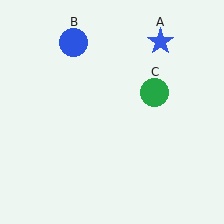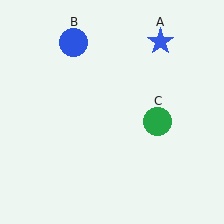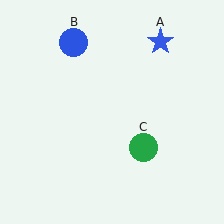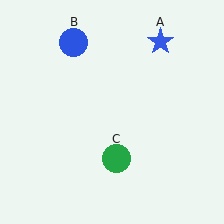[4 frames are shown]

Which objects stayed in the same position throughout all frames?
Blue star (object A) and blue circle (object B) remained stationary.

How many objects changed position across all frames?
1 object changed position: green circle (object C).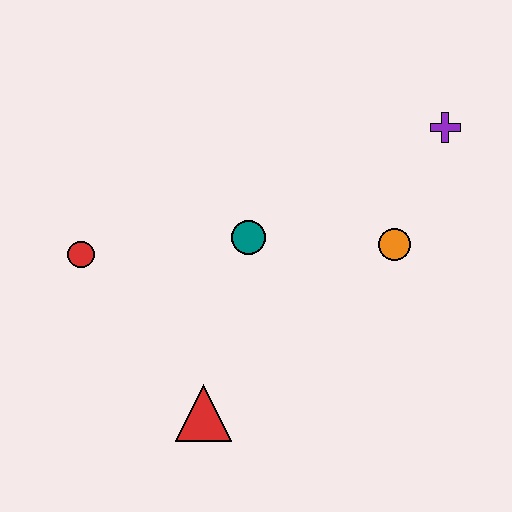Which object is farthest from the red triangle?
The purple cross is farthest from the red triangle.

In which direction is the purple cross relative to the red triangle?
The purple cross is above the red triangle.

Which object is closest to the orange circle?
The purple cross is closest to the orange circle.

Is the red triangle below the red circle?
Yes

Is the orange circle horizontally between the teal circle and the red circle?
No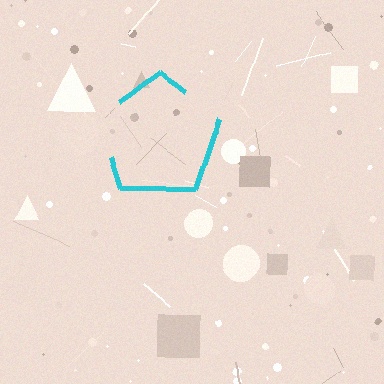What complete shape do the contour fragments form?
The contour fragments form a pentagon.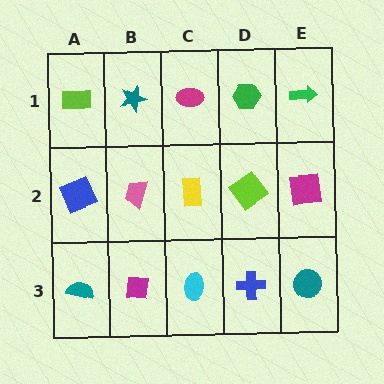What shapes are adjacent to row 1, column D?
A lime diamond (row 2, column D), a magenta ellipse (row 1, column C), a green arrow (row 1, column E).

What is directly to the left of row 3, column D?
A cyan ellipse.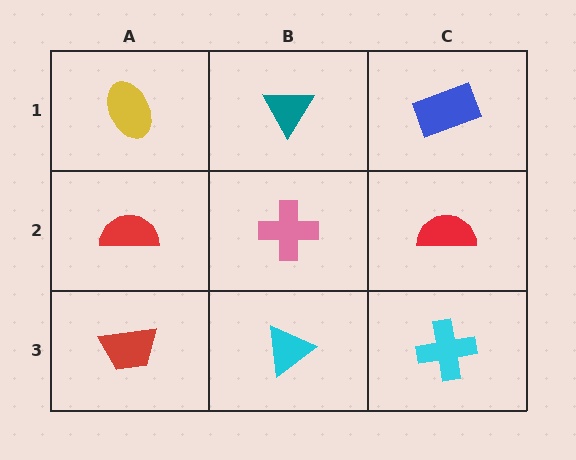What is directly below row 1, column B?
A pink cross.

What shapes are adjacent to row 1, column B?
A pink cross (row 2, column B), a yellow ellipse (row 1, column A), a blue rectangle (row 1, column C).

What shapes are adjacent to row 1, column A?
A red semicircle (row 2, column A), a teal triangle (row 1, column B).